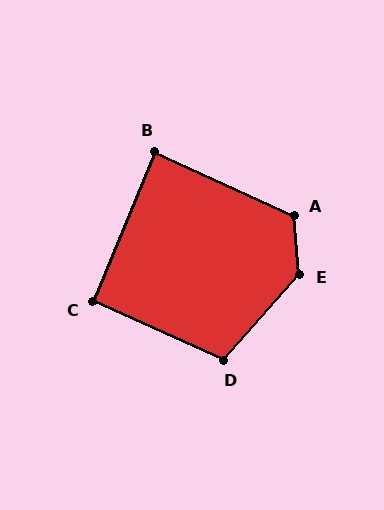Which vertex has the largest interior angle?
E, at approximately 133 degrees.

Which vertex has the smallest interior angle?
B, at approximately 88 degrees.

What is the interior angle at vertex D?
Approximately 108 degrees (obtuse).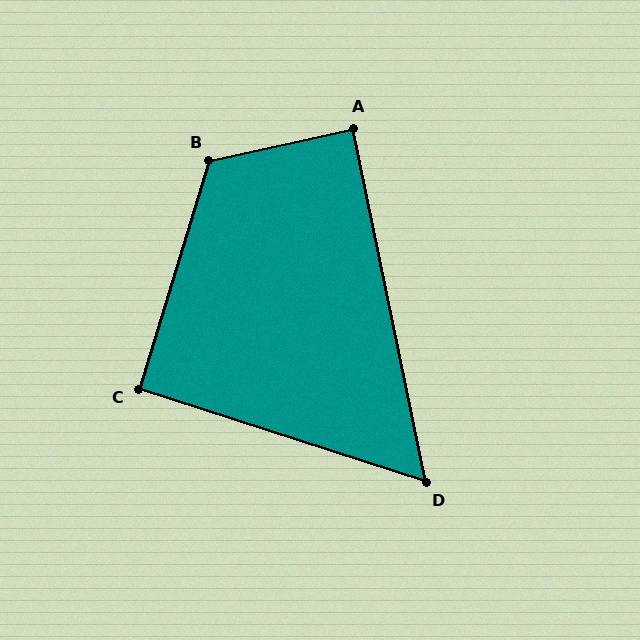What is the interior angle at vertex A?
Approximately 89 degrees (approximately right).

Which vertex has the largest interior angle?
B, at approximately 119 degrees.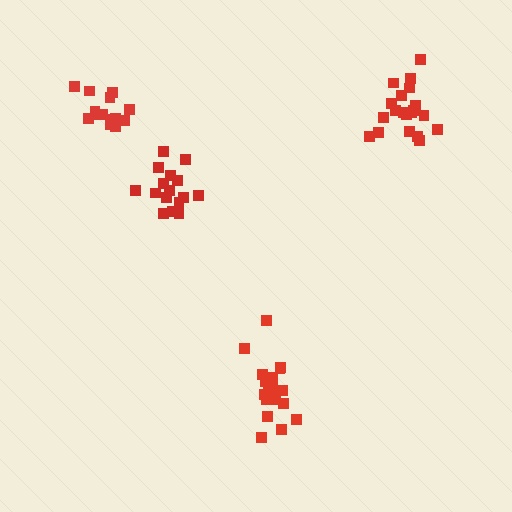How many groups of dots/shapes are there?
There are 4 groups.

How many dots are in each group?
Group 1: 20 dots, Group 2: 16 dots, Group 3: 20 dots, Group 4: 15 dots (71 total).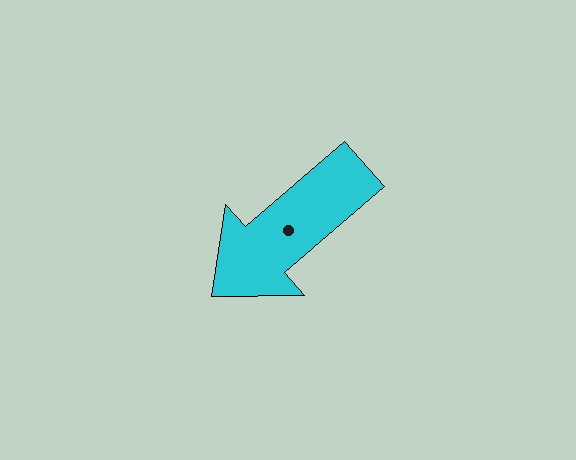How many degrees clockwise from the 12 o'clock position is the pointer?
Approximately 229 degrees.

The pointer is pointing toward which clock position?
Roughly 8 o'clock.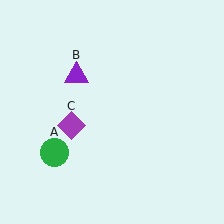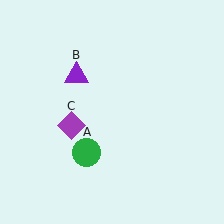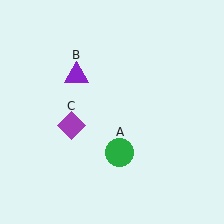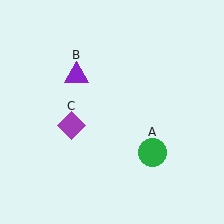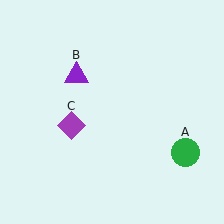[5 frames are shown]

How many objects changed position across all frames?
1 object changed position: green circle (object A).